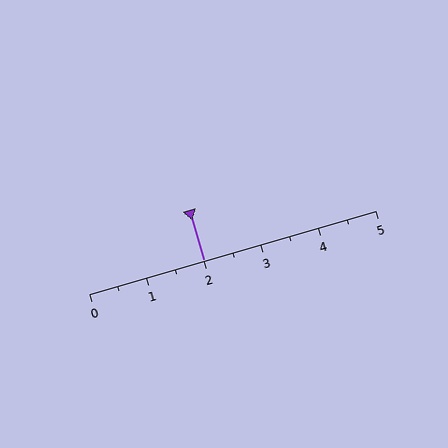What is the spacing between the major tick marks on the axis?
The major ticks are spaced 1 apart.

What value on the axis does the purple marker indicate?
The marker indicates approximately 2.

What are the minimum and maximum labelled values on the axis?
The axis runs from 0 to 5.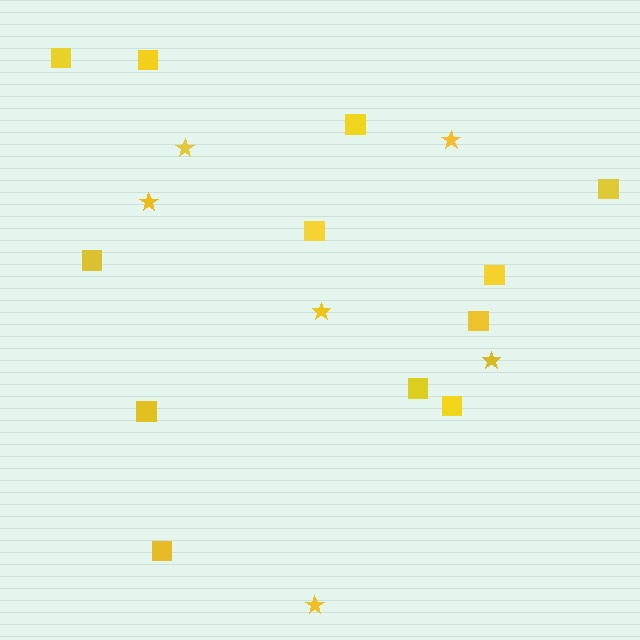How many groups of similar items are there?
There are 2 groups: one group of squares (12) and one group of stars (6).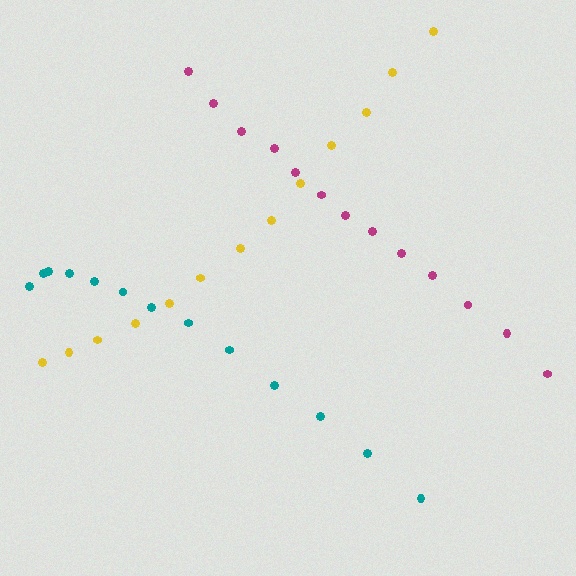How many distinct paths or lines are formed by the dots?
There are 3 distinct paths.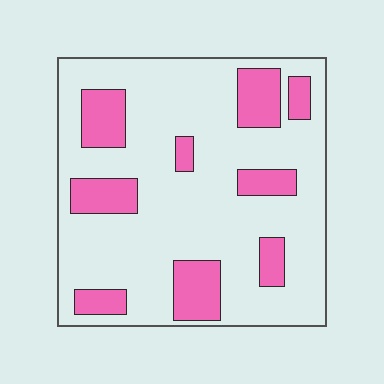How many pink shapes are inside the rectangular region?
9.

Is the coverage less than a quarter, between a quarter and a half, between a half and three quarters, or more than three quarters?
Less than a quarter.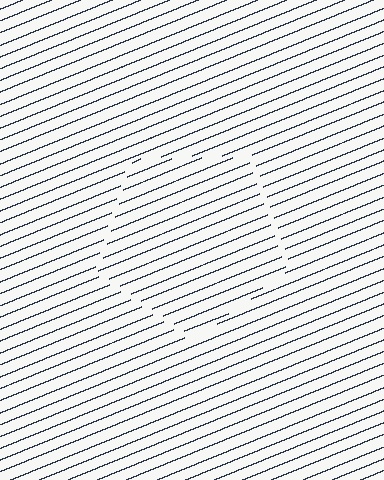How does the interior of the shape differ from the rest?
The interior of the shape contains the same grating, shifted by half a period — the contour is defined by the phase discontinuity where line-ends from the inner and outer gratings abut.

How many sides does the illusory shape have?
5 sides — the line-ends trace a pentagon.